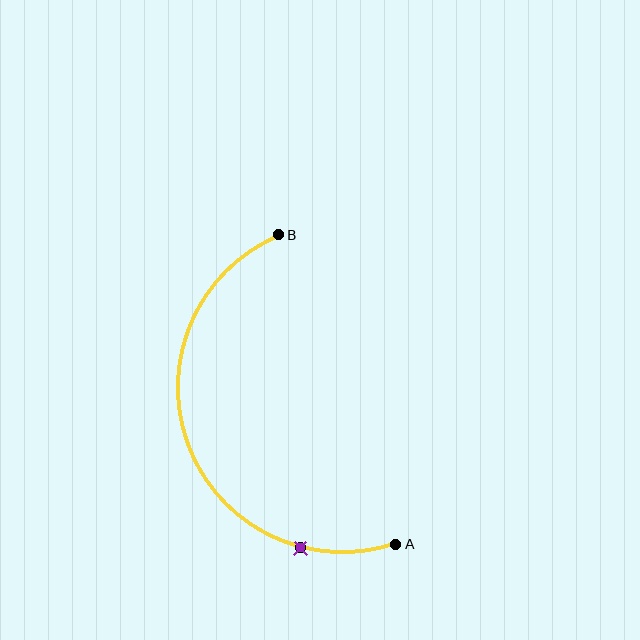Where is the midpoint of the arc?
The arc midpoint is the point on the curve farthest from the straight line joining A and B. It sits to the left of that line.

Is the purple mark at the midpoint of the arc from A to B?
No. The purple mark lies on the arc but is closer to endpoint A. The arc midpoint would be at the point on the curve equidistant along the arc from both A and B.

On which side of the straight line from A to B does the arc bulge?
The arc bulges to the left of the straight line connecting A and B.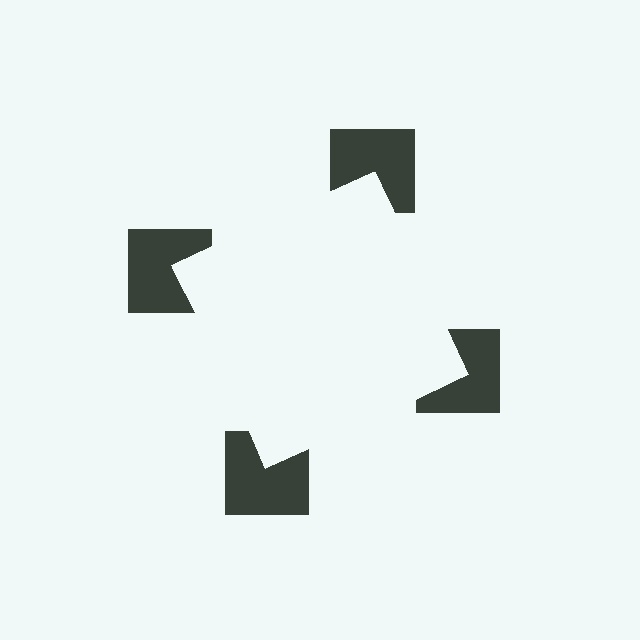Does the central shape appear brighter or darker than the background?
It typically appears slightly brighter than the background, even though no actual brightness change is drawn.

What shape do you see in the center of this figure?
An illusory square — its edges are inferred from the aligned wedge cuts in the notched squares, not physically drawn.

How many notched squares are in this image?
There are 4 — one at each vertex of the illusory square.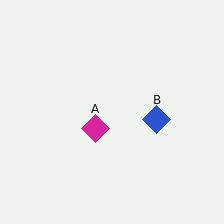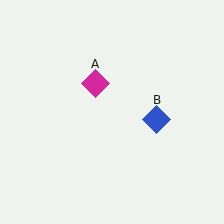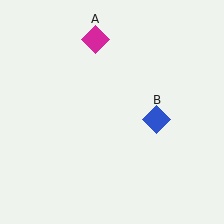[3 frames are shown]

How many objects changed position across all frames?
1 object changed position: magenta diamond (object A).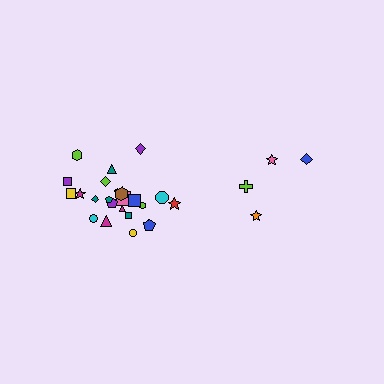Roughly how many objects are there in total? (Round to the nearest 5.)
Roughly 30 objects in total.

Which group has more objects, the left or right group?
The left group.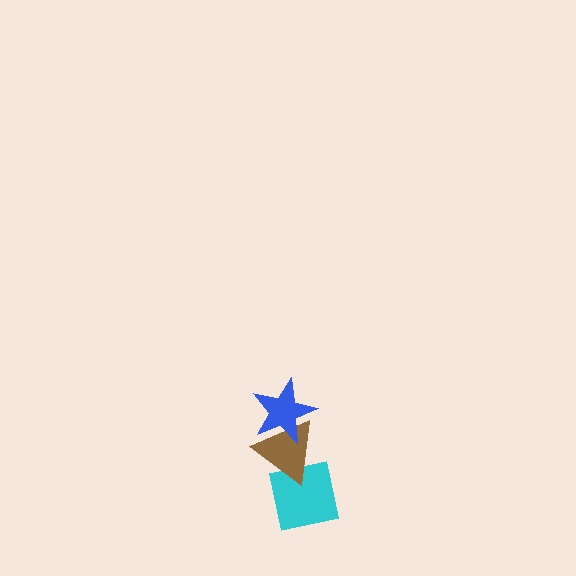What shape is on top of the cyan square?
The brown triangle is on top of the cyan square.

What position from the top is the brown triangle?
The brown triangle is 2nd from the top.